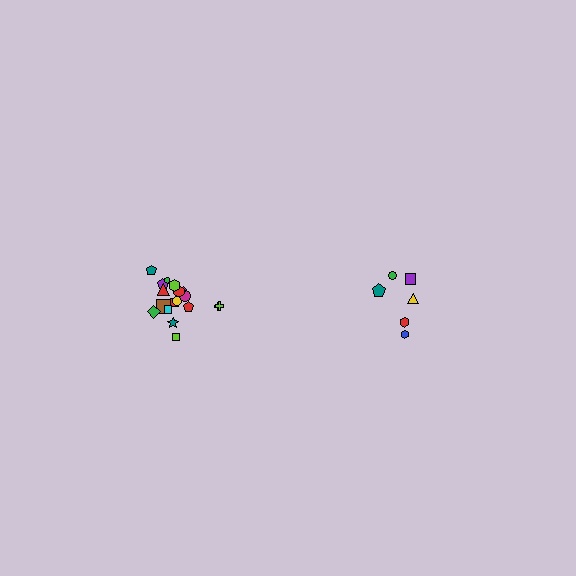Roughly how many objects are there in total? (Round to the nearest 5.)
Roughly 25 objects in total.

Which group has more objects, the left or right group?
The left group.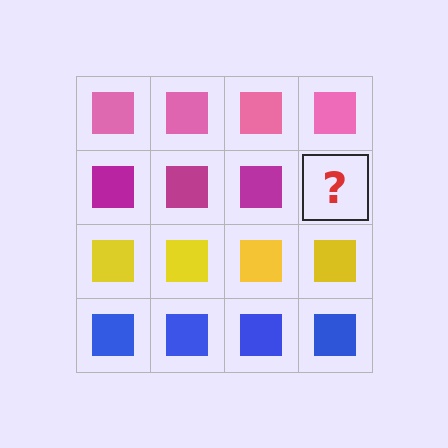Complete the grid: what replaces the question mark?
The question mark should be replaced with a magenta square.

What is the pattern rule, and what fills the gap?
The rule is that each row has a consistent color. The gap should be filled with a magenta square.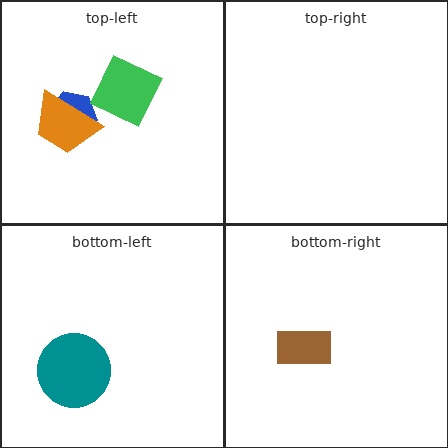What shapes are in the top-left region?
The blue hexagon, the orange trapezoid, the green diamond.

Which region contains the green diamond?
The top-left region.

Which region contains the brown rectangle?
The bottom-right region.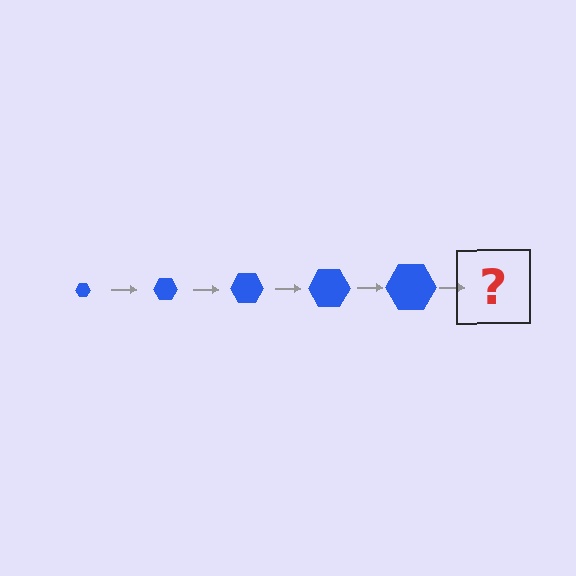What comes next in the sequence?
The next element should be a blue hexagon, larger than the previous one.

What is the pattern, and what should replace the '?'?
The pattern is that the hexagon gets progressively larger each step. The '?' should be a blue hexagon, larger than the previous one.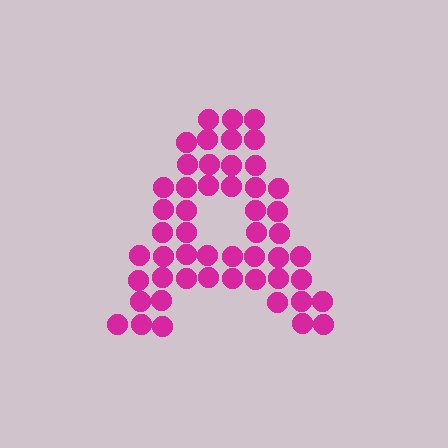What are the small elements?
The small elements are circles.